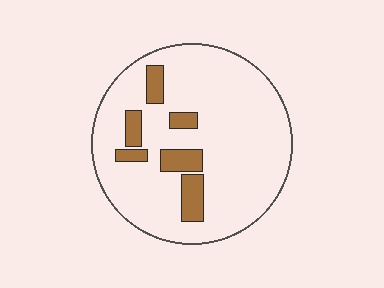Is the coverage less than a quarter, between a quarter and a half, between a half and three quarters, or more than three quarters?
Less than a quarter.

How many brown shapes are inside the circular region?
6.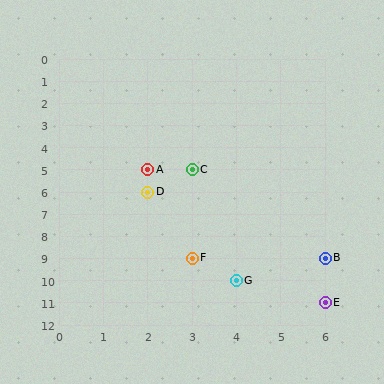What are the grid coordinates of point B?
Point B is at grid coordinates (6, 9).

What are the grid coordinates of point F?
Point F is at grid coordinates (3, 9).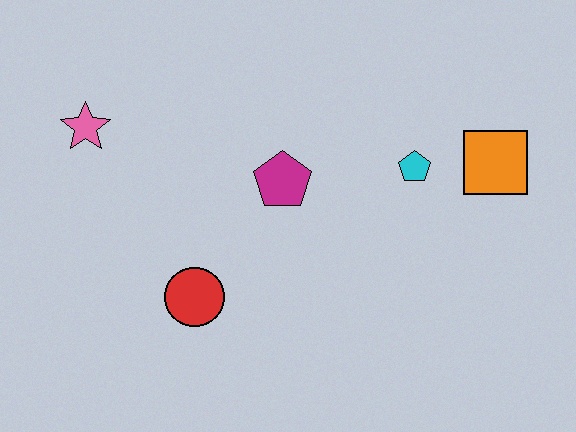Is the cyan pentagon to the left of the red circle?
No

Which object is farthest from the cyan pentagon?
The pink star is farthest from the cyan pentagon.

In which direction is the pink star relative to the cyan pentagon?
The pink star is to the left of the cyan pentagon.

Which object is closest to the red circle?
The magenta pentagon is closest to the red circle.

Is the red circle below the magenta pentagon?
Yes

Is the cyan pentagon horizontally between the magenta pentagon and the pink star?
No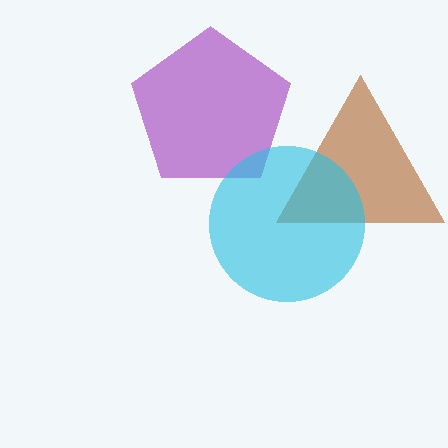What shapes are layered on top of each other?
The layered shapes are: a brown triangle, a purple pentagon, a cyan circle.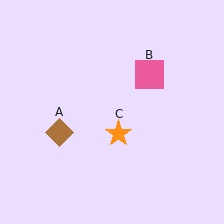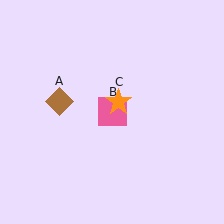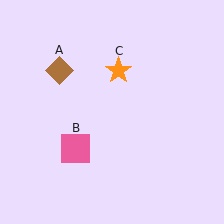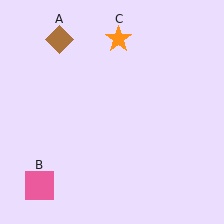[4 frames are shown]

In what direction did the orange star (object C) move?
The orange star (object C) moved up.